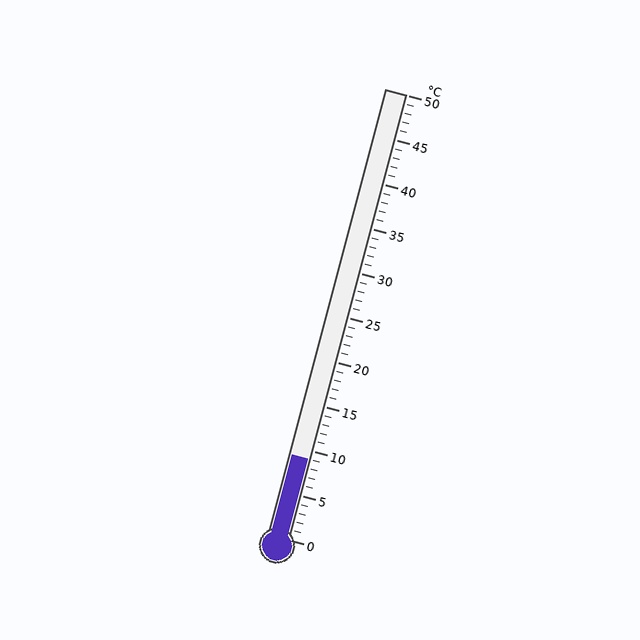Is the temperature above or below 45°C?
The temperature is below 45°C.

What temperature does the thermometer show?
The thermometer shows approximately 9°C.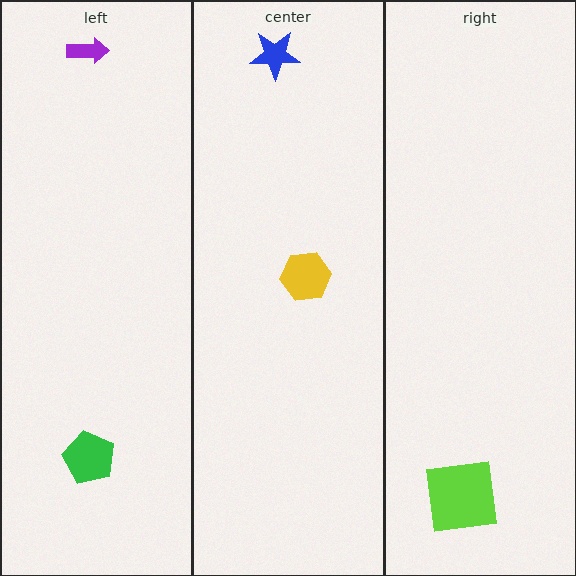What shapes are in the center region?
The blue star, the yellow hexagon.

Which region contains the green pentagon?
The left region.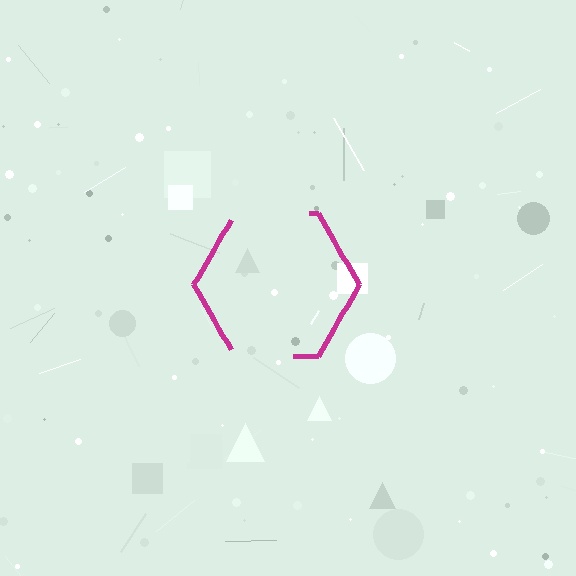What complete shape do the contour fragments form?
The contour fragments form a hexagon.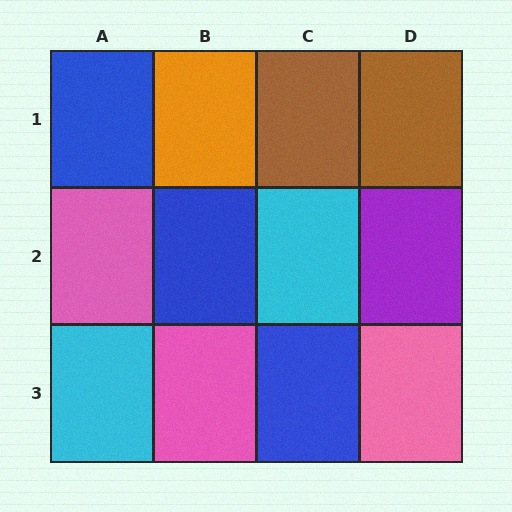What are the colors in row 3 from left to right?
Cyan, pink, blue, pink.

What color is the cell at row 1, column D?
Brown.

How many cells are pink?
3 cells are pink.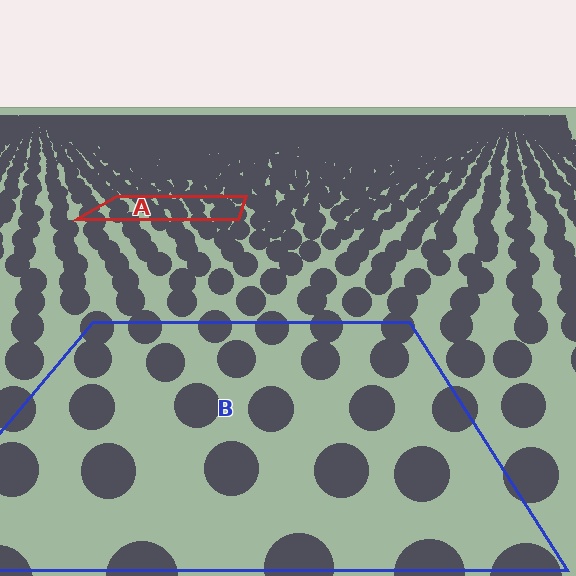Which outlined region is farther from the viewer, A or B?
Region A is farther from the viewer — the texture elements inside it appear smaller and more densely packed.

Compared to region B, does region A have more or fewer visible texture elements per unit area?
Region A has more texture elements per unit area — they are packed more densely because it is farther away.